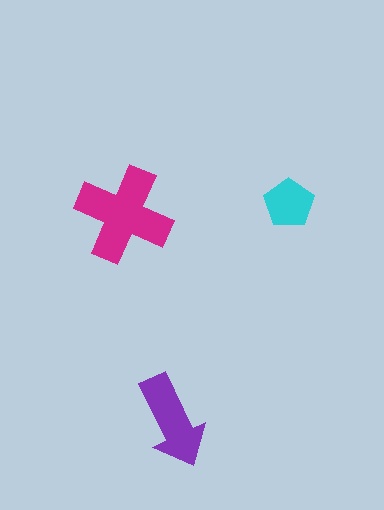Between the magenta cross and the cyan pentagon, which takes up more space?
The magenta cross.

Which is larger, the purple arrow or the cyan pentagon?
The purple arrow.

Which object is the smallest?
The cyan pentagon.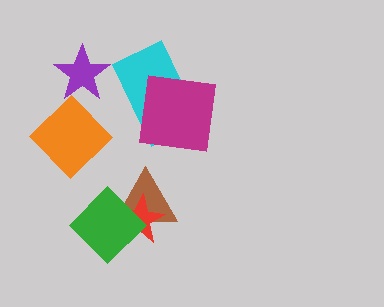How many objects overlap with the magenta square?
1 object overlaps with the magenta square.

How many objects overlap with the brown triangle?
2 objects overlap with the brown triangle.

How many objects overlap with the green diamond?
2 objects overlap with the green diamond.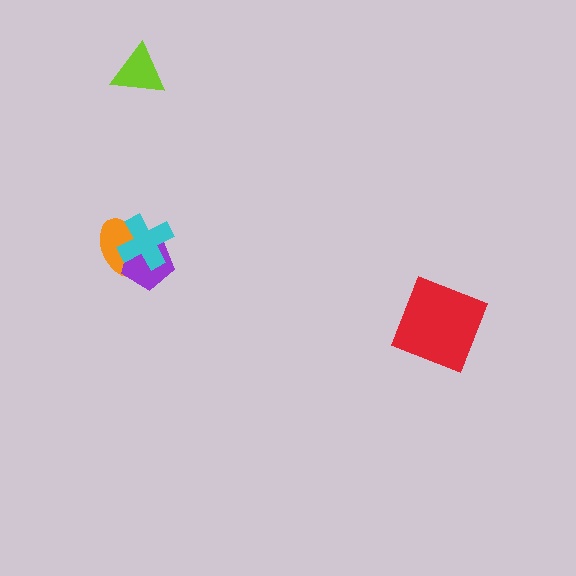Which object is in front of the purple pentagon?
The cyan cross is in front of the purple pentagon.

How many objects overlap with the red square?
0 objects overlap with the red square.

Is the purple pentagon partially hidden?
Yes, it is partially covered by another shape.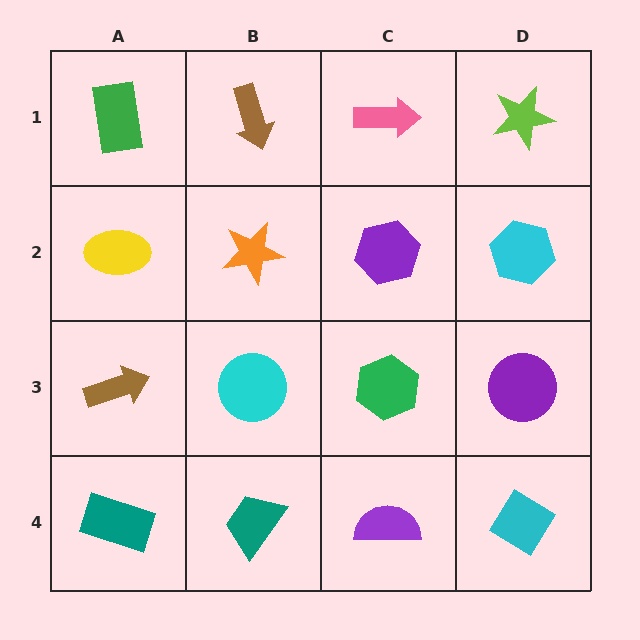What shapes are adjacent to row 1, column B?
An orange star (row 2, column B), a green rectangle (row 1, column A), a pink arrow (row 1, column C).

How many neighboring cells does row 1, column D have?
2.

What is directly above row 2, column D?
A lime star.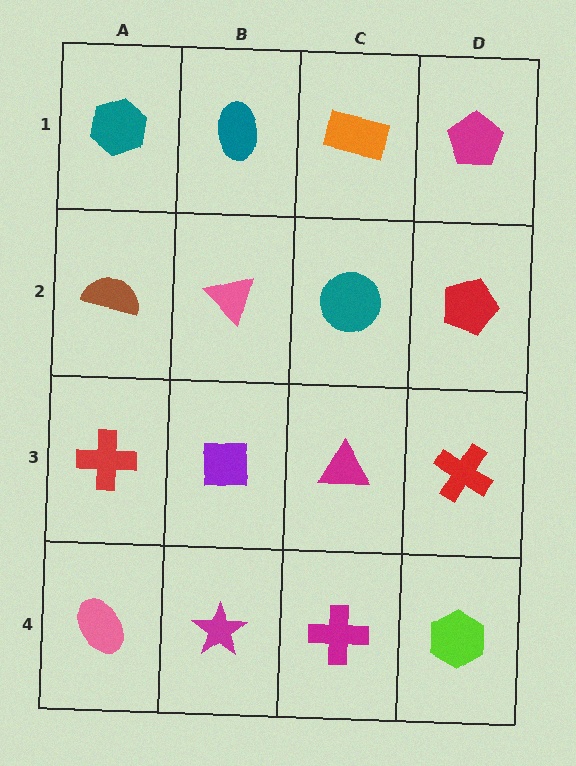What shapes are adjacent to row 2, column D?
A magenta pentagon (row 1, column D), a red cross (row 3, column D), a teal circle (row 2, column C).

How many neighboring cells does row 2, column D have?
3.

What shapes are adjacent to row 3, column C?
A teal circle (row 2, column C), a magenta cross (row 4, column C), a purple square (row 3, column B), a red cross (row 3, column D).